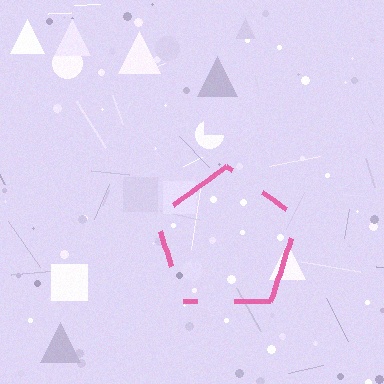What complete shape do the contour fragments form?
The contour fragments form a pentagon.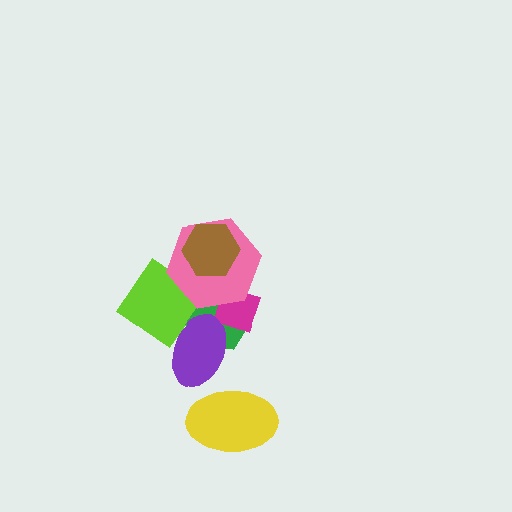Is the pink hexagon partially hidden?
Yes, it is partially covered by another shape.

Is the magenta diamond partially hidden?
Yes, it is partially covered by another shape.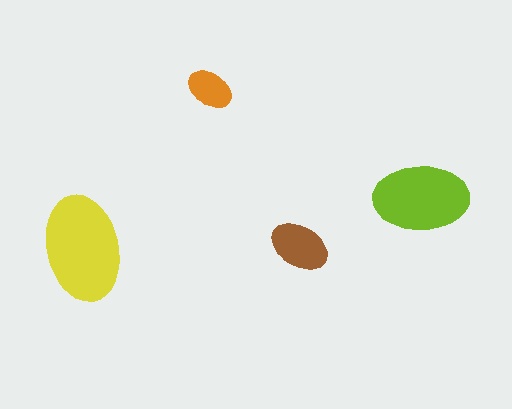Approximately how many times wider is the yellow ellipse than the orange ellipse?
About 2.5 times wider.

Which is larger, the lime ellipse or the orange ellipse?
The lime one.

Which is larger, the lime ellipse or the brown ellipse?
The lime one.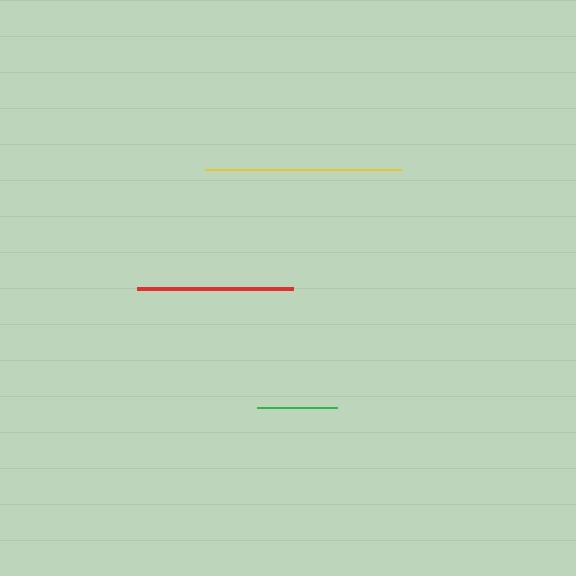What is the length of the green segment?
The green segment is approximately 80 pixels long.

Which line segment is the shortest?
The green line is the shortest at approximately 80 pixels.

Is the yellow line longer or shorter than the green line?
The yellow line is longer than the green line.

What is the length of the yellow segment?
The yellow segment is approximately 196 pixels long.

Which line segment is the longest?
The yellow line is the longest at approximately 196 pixels.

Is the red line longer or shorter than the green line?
The red line is longer than the green line.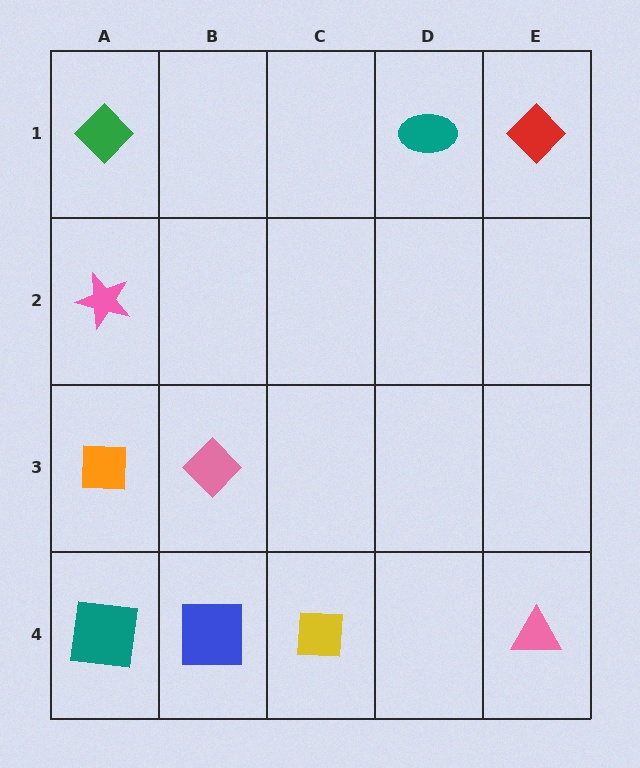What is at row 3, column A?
An orange square.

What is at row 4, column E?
A pink triangle.